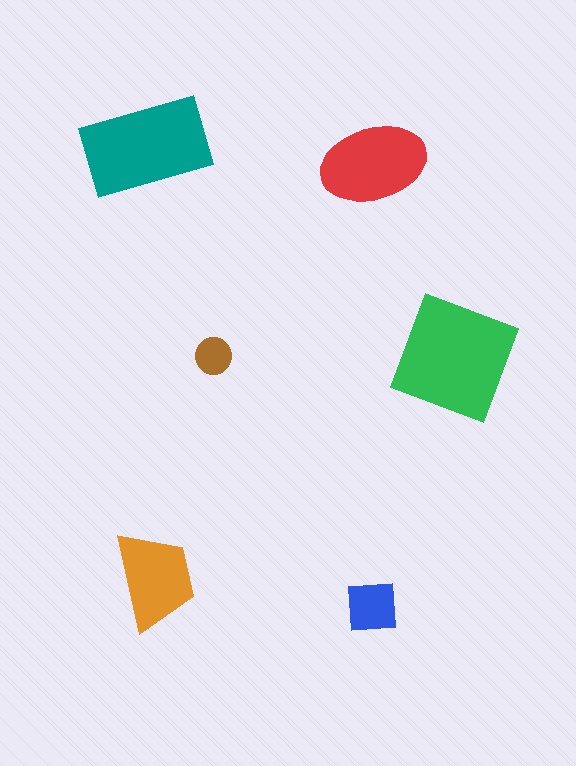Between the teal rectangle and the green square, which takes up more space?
The green square.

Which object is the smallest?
The brown circle.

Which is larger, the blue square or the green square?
The green square.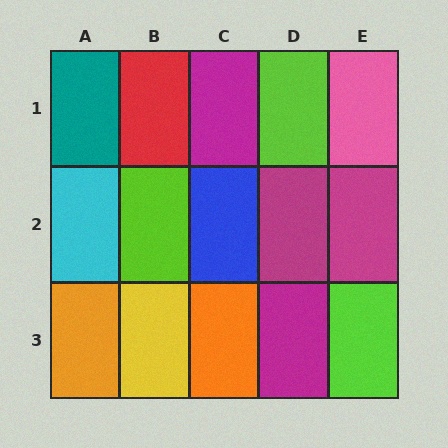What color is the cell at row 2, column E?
Magenta.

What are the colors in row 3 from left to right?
Orange, yellow, orange, magenta, lime.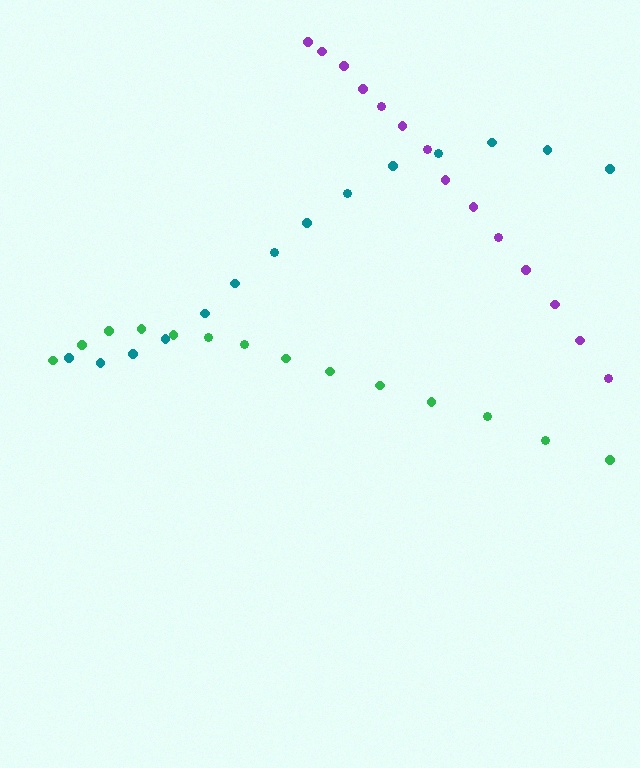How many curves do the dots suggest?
There are 3 distinct paths.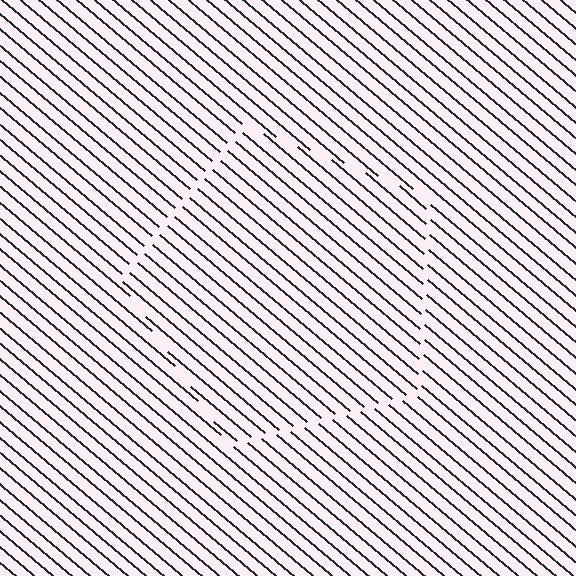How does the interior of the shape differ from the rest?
The interior of the shape contains the same grating, shifted by half a period — the contour is defined by the phase discontinuity where line-ends from the inner and outer gratings abut.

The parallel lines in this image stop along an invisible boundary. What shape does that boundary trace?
An illusory pentagon. The interior of the shape contains the same grating, shifted by half a period — the contour is defined by the phase discontinuity where line-ends from the inner and outer gratings abut.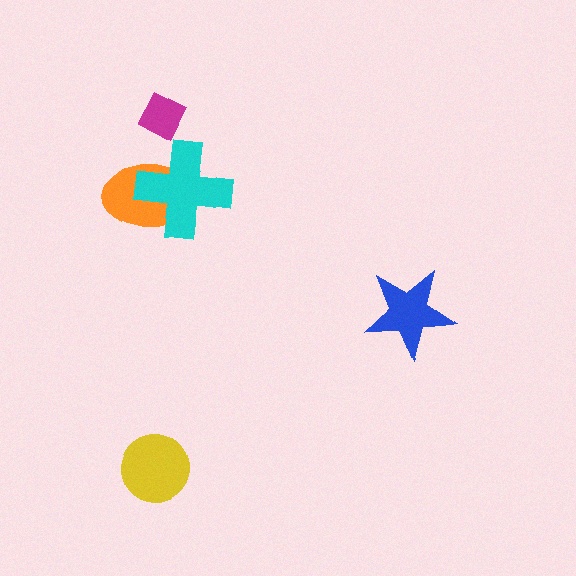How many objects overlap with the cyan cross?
1 object overlaps with the cyan cross.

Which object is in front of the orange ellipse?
The cyan cross is in front of the orange ellipse.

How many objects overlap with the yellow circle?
0 objects overlap with the yellow circle.